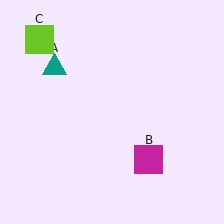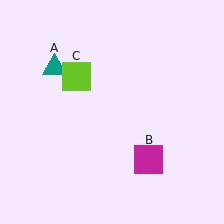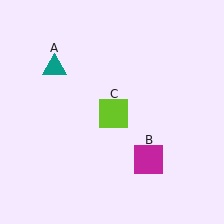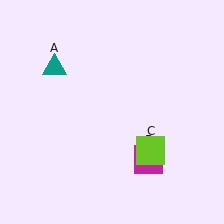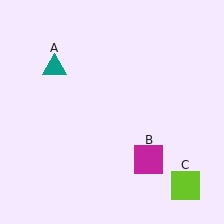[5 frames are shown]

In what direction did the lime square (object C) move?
The lime square (object C) moved down and to the right.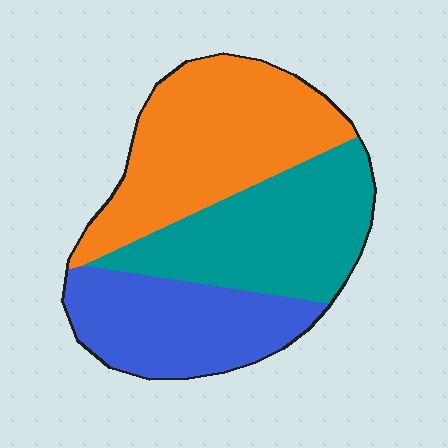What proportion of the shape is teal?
Teal covers roughly 35% of the shape.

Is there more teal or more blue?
Teal.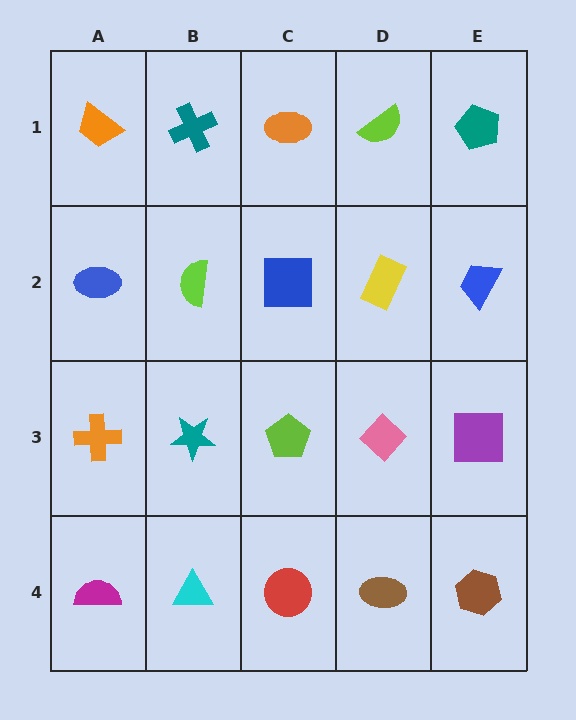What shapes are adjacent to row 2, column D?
A lime semicircle (row 1, column D), a pink diamond (row 3, column D), a blue square (row 2, column C), a blue trapezoid (row 2, column E).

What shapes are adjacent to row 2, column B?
A teal cross (row 1, column B), a teal star (row 3, column B), a blue ellipse (row 2, column A), a blue square (row 2, column C).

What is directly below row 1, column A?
A blue ellipse.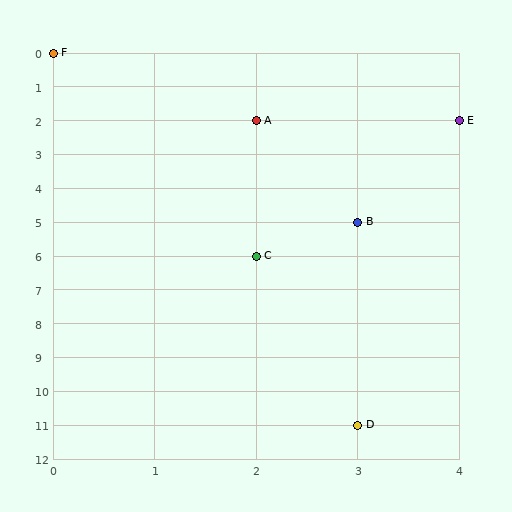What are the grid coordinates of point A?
Point A is at grid coordinates (2, 2).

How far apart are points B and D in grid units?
Points B and D are 6 rows apart.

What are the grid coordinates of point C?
Point C is at grid coordinates (2, 6).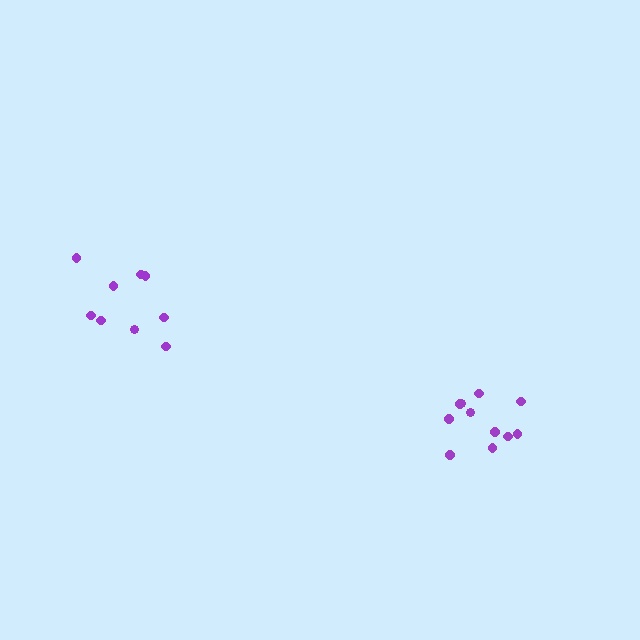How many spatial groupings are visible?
There are 2 spatial groupings.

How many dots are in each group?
Group 1: 9 dots, Group 2: 11 dots (20 total).